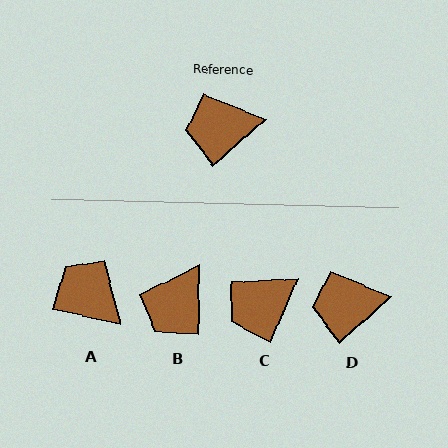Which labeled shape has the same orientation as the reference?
D.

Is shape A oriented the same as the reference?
No, it is off by about 54 degrees.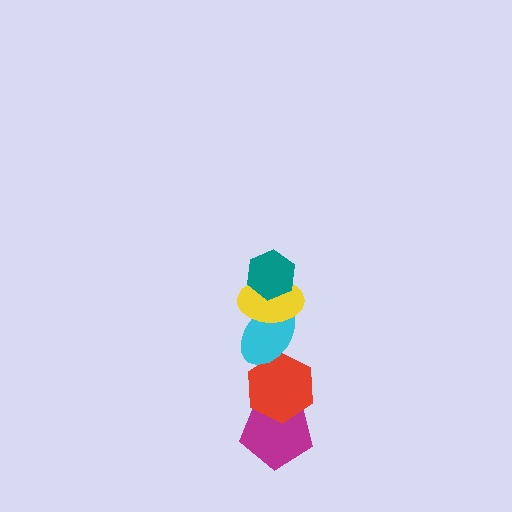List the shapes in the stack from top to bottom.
From top to bottom: the teal hexagon, the yellow ellipse, the cyan ellipse, the red hexagon, the magenta pentagon.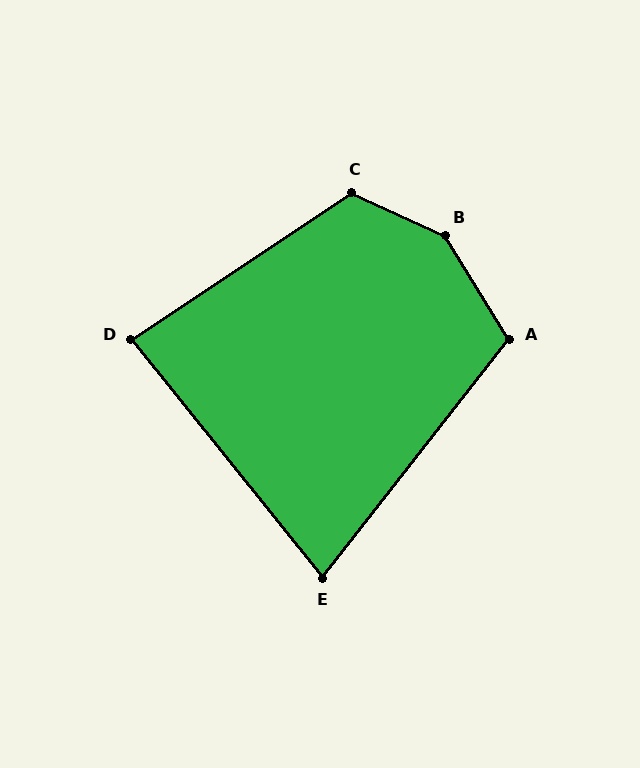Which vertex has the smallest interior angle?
E, at approximately 77 degrees.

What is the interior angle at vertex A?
Approximately 110 degrees (obtuse).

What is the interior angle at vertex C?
Approximately 122 degrees (obtuse).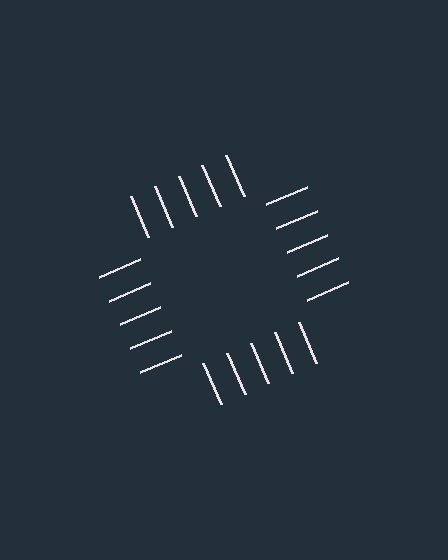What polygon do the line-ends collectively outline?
An illusory square — the line segments terminate on its edges but no continuous stroke is drawn.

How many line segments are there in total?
20 — 5 along each of the 4 edges.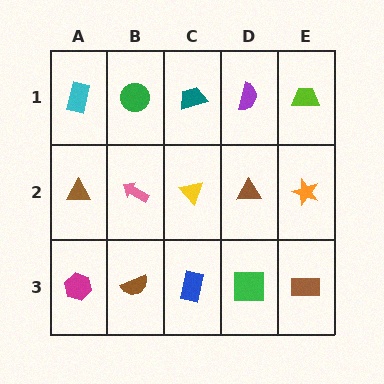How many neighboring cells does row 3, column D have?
3.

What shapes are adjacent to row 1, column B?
A pink arrow (row 2, column B), a cyan rectangle (row 1, column A), a teal trapezoid (row 1, column C).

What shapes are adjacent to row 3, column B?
A pink arrow (row 2, column B), a magenta hexagon (row 3, column A), a blue rectangle (row 3, column C).